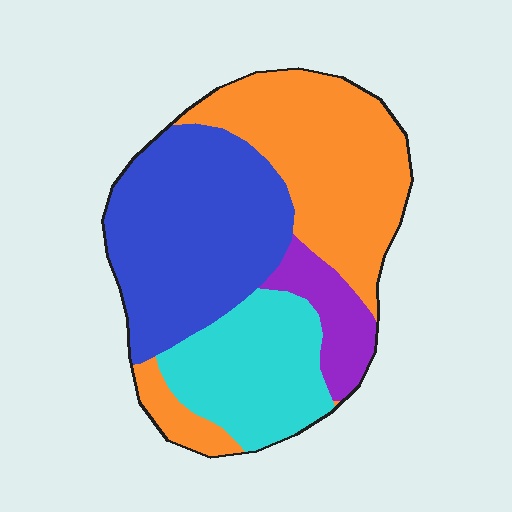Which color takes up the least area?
Purple, at roughly 10%.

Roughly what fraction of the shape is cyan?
Cyan takes up about one fifth (1/5) of the shape.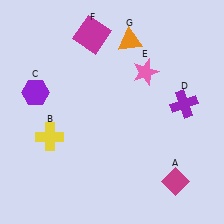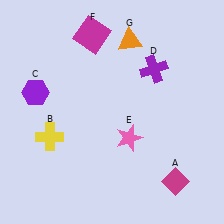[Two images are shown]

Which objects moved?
The objects that moved are: the purple cross (D), the pink star (E).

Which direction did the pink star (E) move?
The pink star (E) moved down.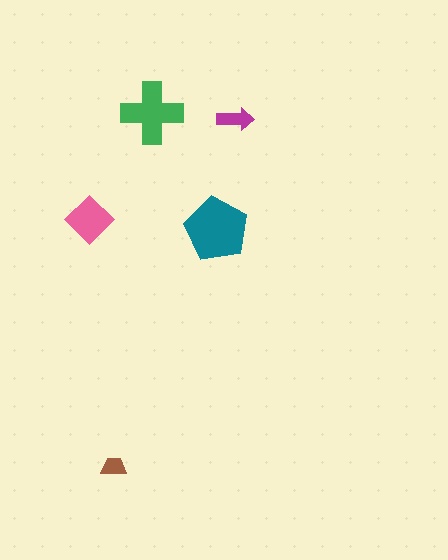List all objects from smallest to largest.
The brown trapezoid, the magenta arrow, the pink diamond, the green cross, the teal pentagon.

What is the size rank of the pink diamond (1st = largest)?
3rd.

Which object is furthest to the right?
The magenta arrow is rightmost.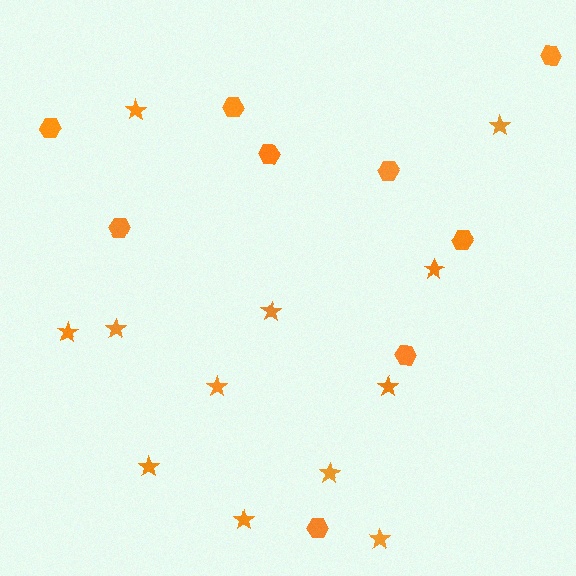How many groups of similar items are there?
There are 2 groups: one group of stars (12) and one group of hexagons (9).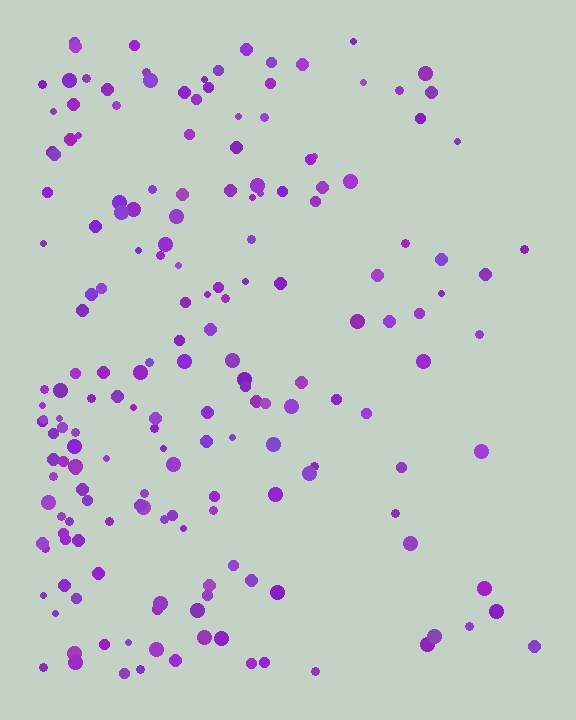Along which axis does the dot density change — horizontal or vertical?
Horizontal.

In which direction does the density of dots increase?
From right to left, with the left side densest.